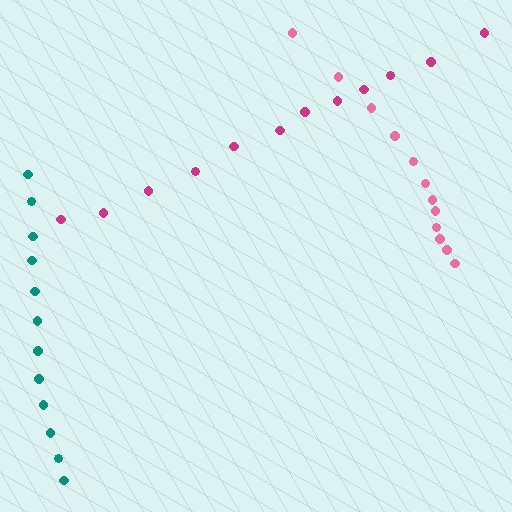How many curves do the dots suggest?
There are 3 distinct paths.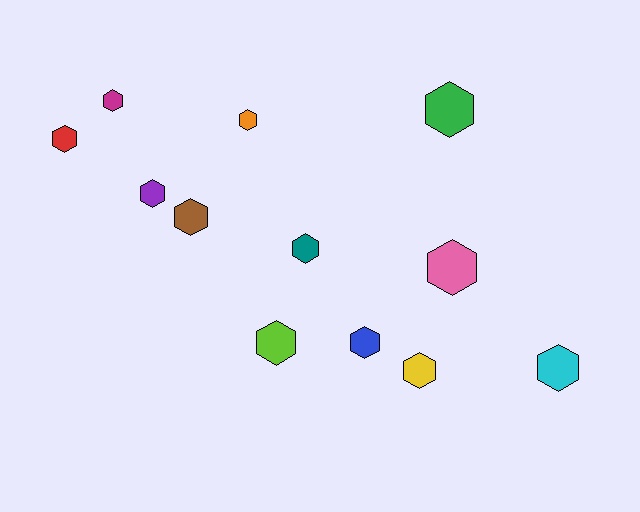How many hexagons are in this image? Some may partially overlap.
There are 12 hexagons.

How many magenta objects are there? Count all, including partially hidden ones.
There is 1 magenta object.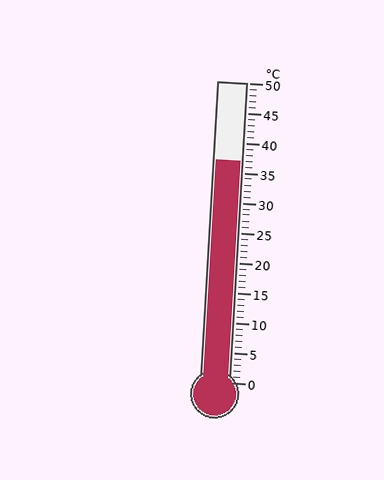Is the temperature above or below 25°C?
The temperature is above 25°C.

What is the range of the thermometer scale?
The thermometer scale ranges from 0°C to 50°C.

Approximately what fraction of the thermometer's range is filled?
The thermometer is filled to approximately 75% of its range.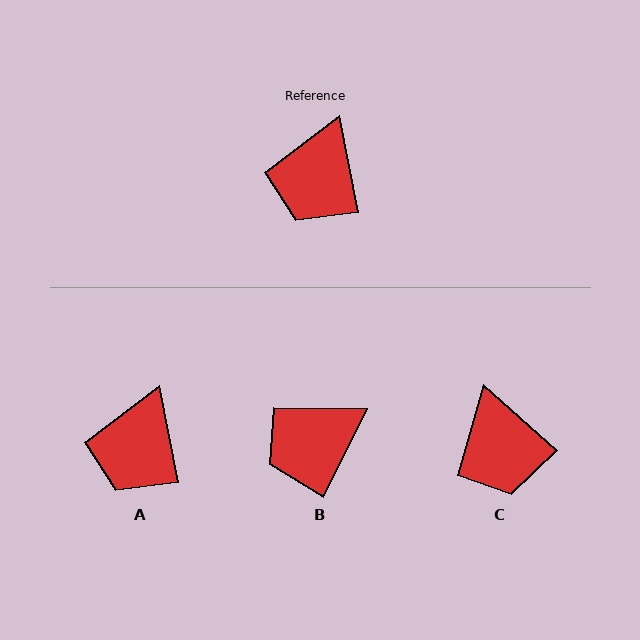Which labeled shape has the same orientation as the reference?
A.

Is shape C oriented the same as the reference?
No, it is off by about 37 degrees.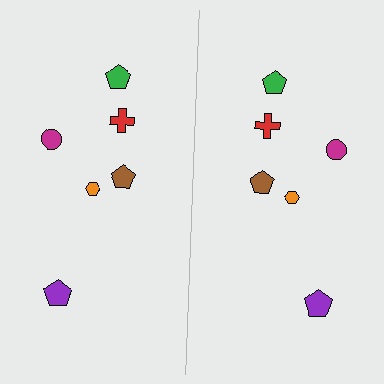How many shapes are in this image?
There are 12 shapes in this image.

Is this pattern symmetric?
Yes, this pattern has bilateral (reflection) symmetry.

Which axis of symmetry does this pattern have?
The pattern has a vertical axis of symmetry running through the center of the image.